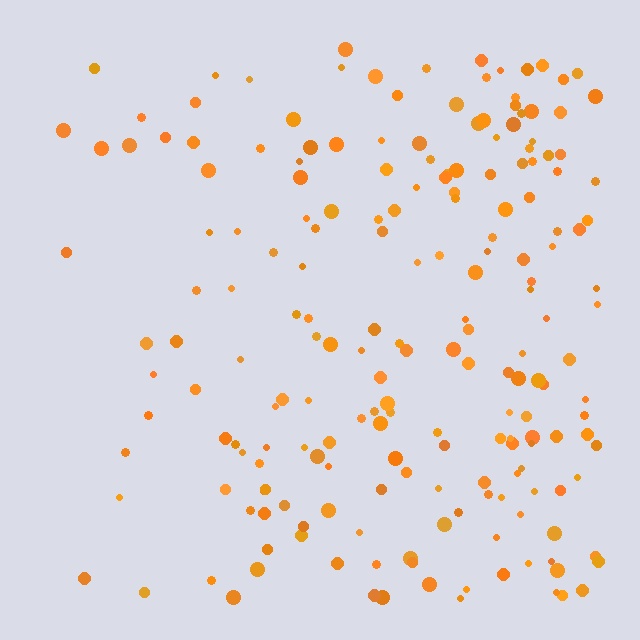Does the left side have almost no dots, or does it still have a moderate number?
Still a moderate number, just noticeably fewer than the right.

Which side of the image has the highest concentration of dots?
The right.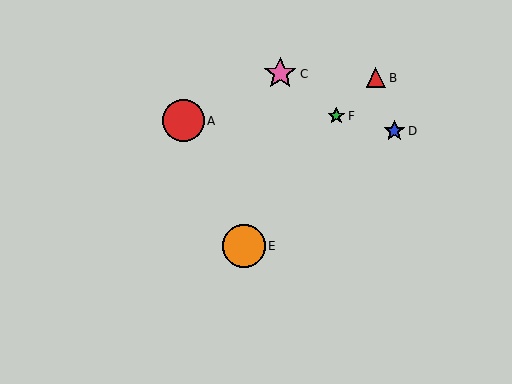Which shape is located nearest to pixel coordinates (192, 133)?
The red circle (labeled A) at (183, 121) is nearest to that location.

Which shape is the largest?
The orange circle (labeled E) is the largest.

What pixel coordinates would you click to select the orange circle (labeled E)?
Click at (244, 246) to select the orange circle E.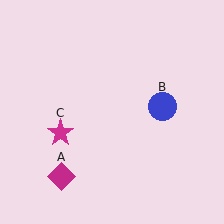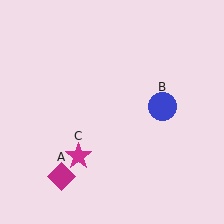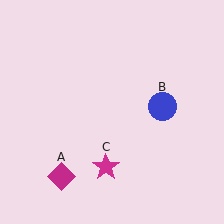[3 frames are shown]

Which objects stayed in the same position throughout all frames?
Magenta diamond (object A) and blue circle (object B) remained stationary.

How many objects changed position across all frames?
1 object changed position: magenta star (object C).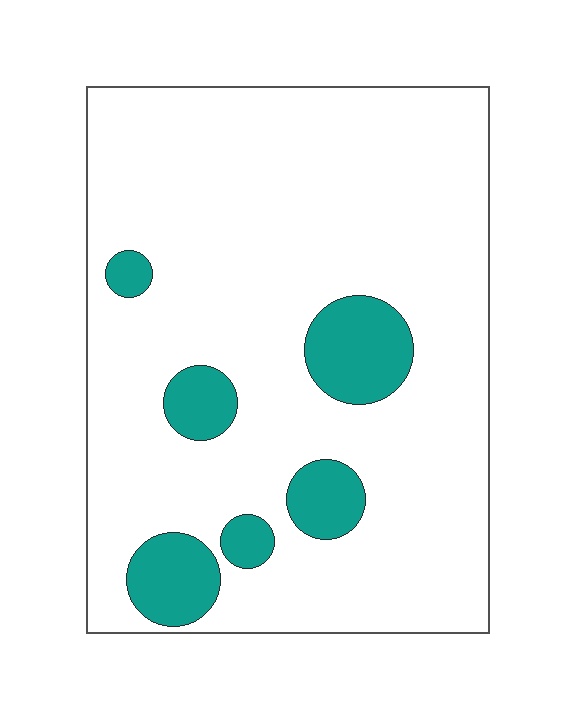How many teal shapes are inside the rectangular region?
6.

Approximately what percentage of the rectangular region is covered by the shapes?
Approximately 15%.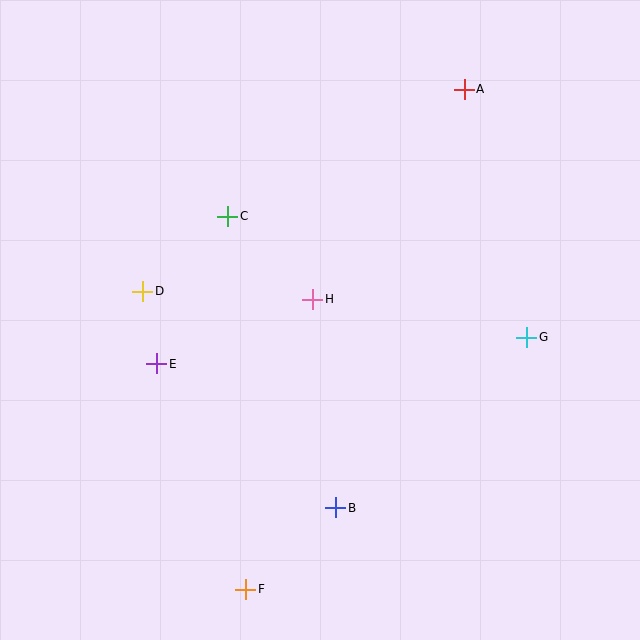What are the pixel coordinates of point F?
Point F is at (246, 589).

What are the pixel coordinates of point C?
Point C is at (228, 216).